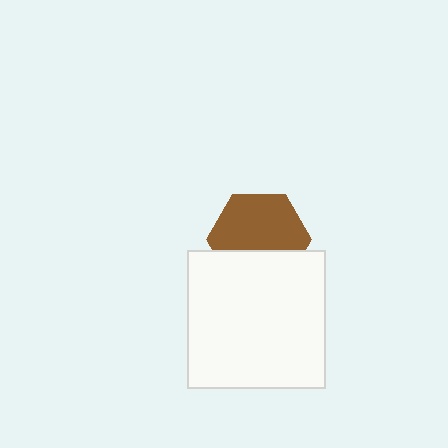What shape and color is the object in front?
The object in front is a white square.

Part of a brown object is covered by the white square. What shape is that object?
It is a hexagon.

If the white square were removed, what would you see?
You would see the complete brown hexagon.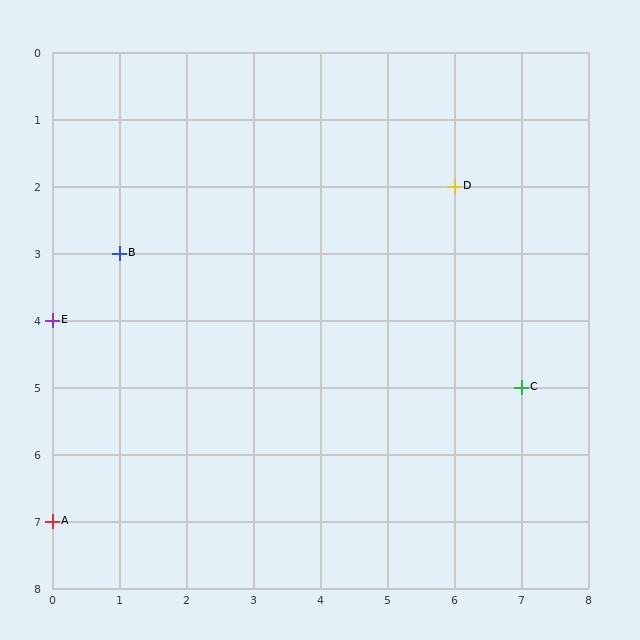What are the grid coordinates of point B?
Point B is at grid coordinates (1, 3).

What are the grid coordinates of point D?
Point D is at grid coordinates (6, 2).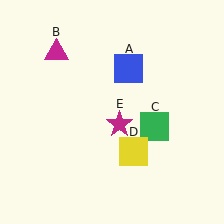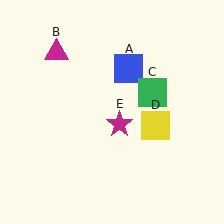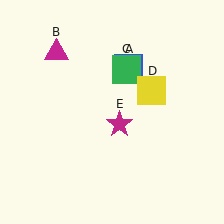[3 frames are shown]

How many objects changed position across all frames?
2 objects changed position: green square (object C), yellow square (object D).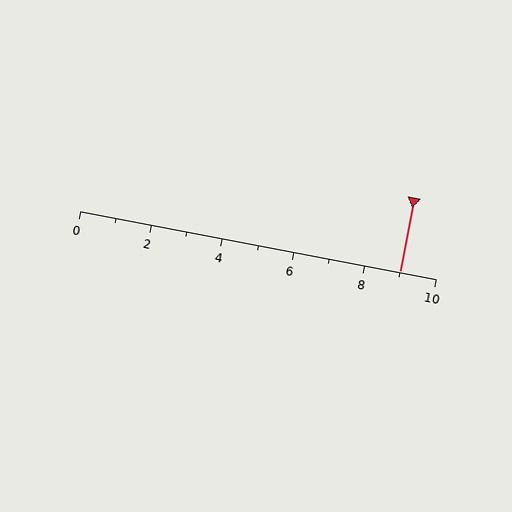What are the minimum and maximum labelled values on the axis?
The axis runs from 0 to 10.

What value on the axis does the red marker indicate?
The marker indicates approximately 9.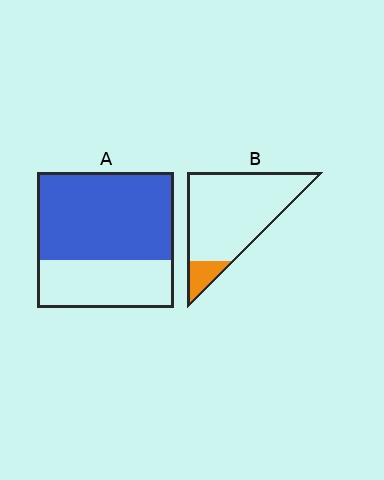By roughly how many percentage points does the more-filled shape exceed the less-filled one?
By roughly 55 percentage points (A over B).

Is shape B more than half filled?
No.